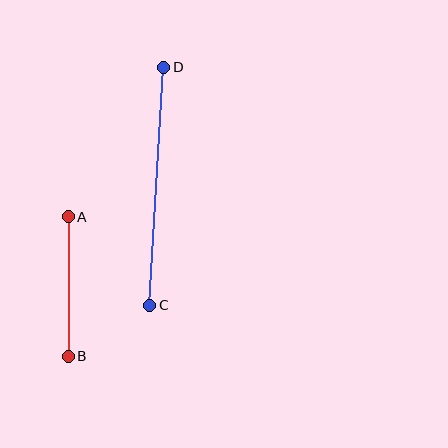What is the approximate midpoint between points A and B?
The midpoint is at approximately (68, 286) pixels.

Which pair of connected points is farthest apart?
Points C and D are farthest apart.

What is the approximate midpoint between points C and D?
The midpoint is at approximately (157, 186) pixels.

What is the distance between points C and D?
The distance is approximately 239 pixels.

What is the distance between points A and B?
The distance is approximately 140 pixels.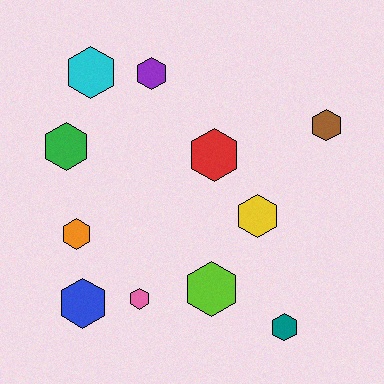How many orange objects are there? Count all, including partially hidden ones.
There is 1 orange object.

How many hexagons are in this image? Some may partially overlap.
There are 11 hexagons.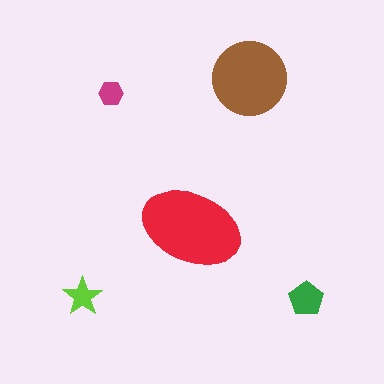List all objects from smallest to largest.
The magenta hexagon, the lime star, the green pentagon, the brown circle, the red ellipse.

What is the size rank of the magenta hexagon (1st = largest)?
5th.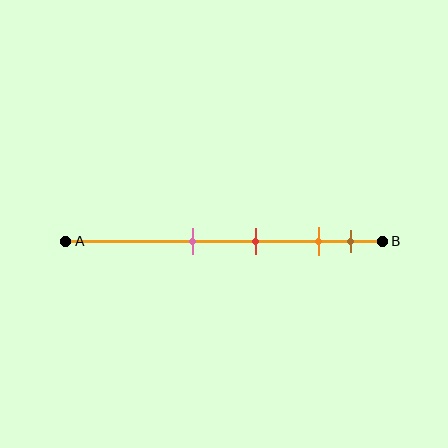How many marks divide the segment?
There are 4 marks dividing the segment.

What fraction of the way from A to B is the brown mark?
The brown mark is approximately 90% (0.9) of the way from A to B.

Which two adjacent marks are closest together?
The orange and brown marks are the closest adjacent pair.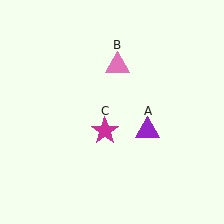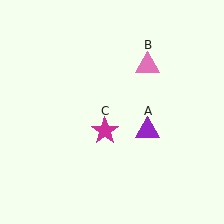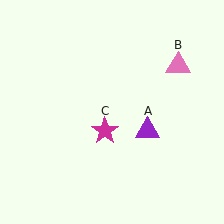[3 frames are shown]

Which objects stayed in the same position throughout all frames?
Purple triangle (object A) and magenta star (object C) remained stationary.